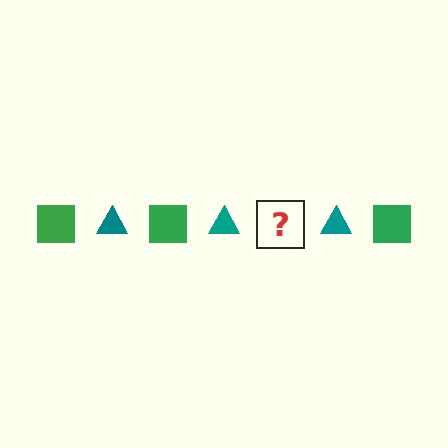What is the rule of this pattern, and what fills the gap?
The rule is that the pattern alternates between green square and teal triangle. The gap should be filled with a green square.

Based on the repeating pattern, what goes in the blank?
The blank should be a green square.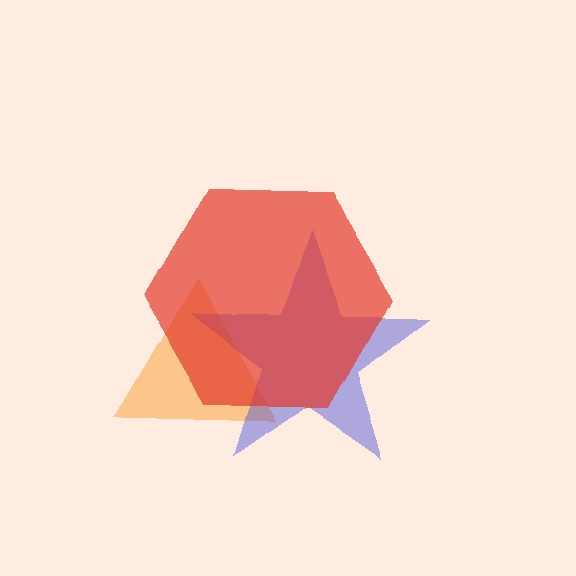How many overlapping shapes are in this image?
There are 3 overlapping shapes in the image.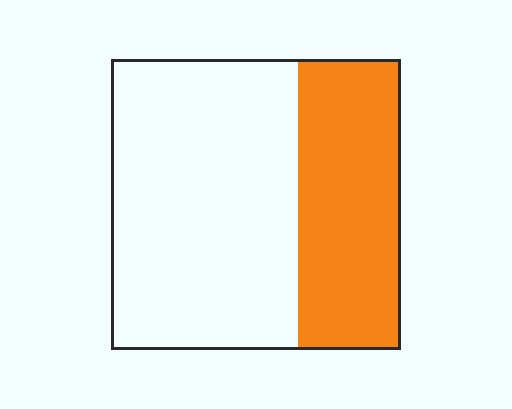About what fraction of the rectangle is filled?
About three eighths (3/8).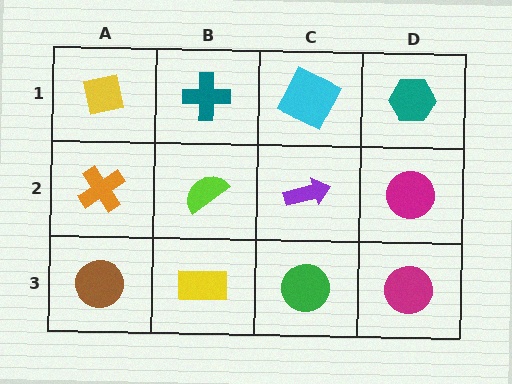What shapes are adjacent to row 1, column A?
An orange cross (row 2, column A), a teal cross (row 1, column B).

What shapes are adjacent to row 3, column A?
An orange cross (row 2, column A), a yellow rectangle (row 3, column B).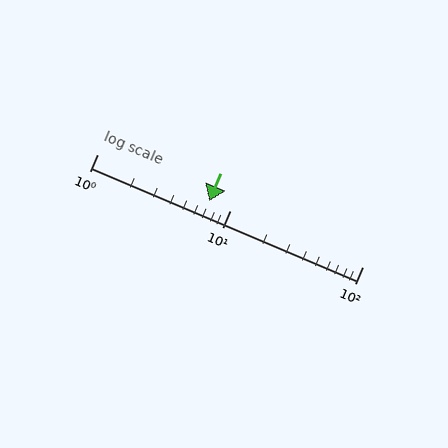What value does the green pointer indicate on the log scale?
The pointer indicates approximately 7.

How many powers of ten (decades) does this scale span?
The scale spans 2 decades, from 1 to 100.